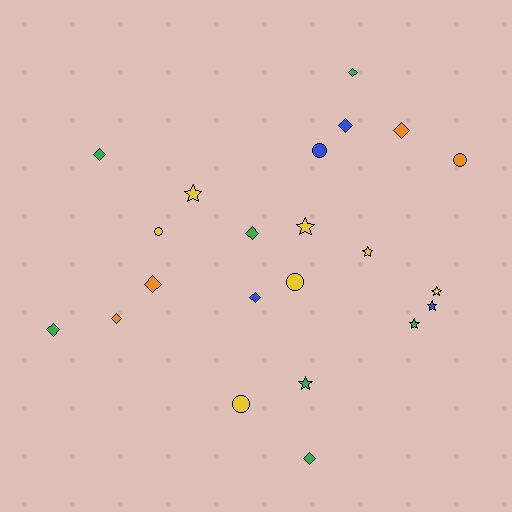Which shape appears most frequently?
Diamond, with 10 objects.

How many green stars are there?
There are 2 green stars.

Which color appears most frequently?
Yellow, with 7 objects.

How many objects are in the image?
There are 22 objects.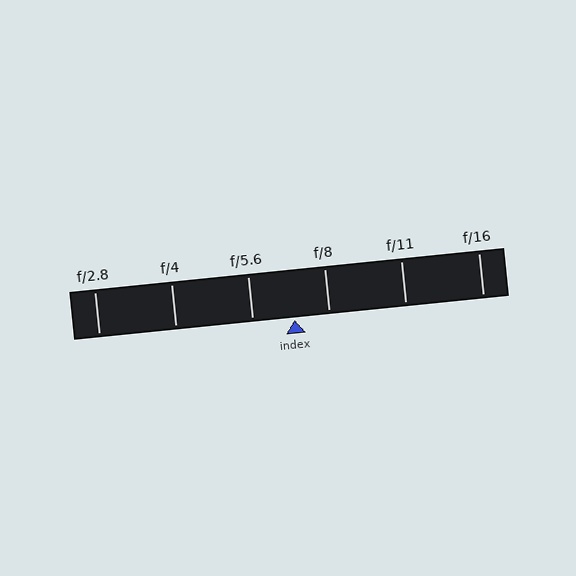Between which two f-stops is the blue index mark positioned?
The index mark is between f/5.6 and f/8.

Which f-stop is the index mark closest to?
The index mark is closest to f/8.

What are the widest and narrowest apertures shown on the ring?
The widest aperture shown is f/2.8 and the narrowest is f/16.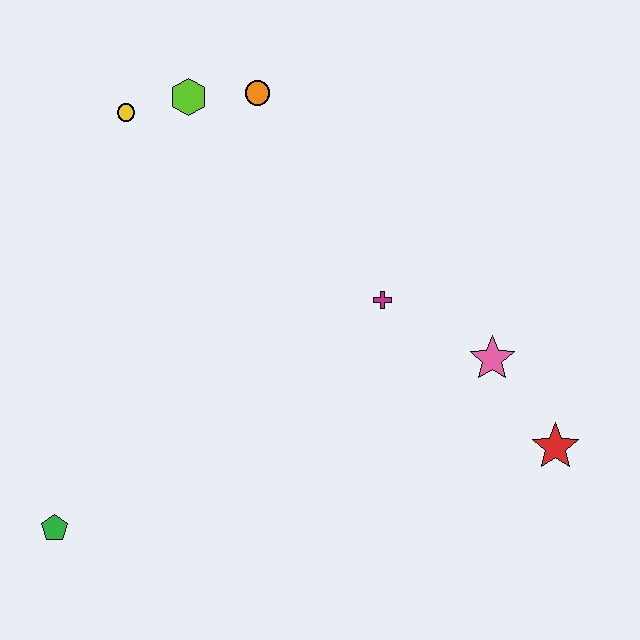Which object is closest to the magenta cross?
The pink star is closest to the magenta cross.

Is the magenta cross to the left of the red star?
Yes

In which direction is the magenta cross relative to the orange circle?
The magenta cross is below the orange circle.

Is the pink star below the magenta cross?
Yes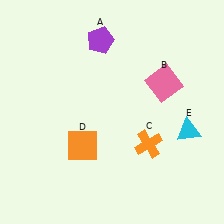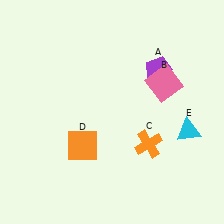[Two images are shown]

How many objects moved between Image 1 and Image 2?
1 object moved between the two images.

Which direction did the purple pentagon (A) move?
The purple pentagon (A) moved right.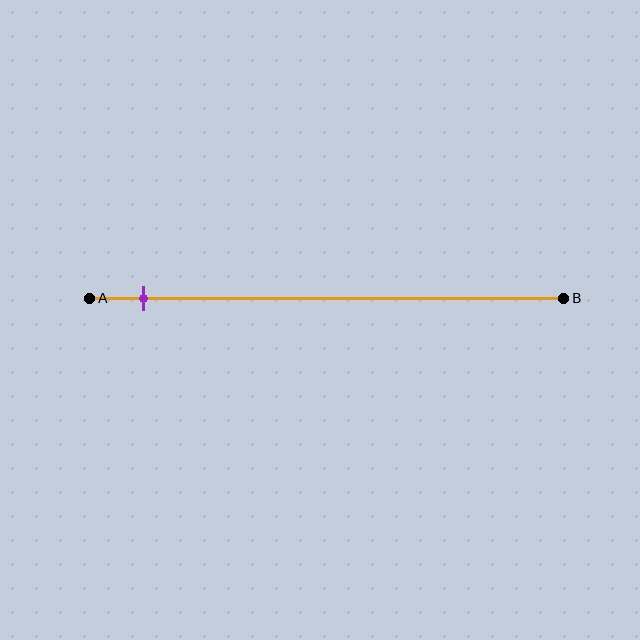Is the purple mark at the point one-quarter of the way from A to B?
No, the mark is at about 10% from A, not at the 25% one-quarter point.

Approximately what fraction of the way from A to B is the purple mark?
The purple mark is approximately 10% of the way from A to B.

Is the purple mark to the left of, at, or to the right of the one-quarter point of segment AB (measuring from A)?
The purple mark is to the left of the one-quarter point of segment AB.